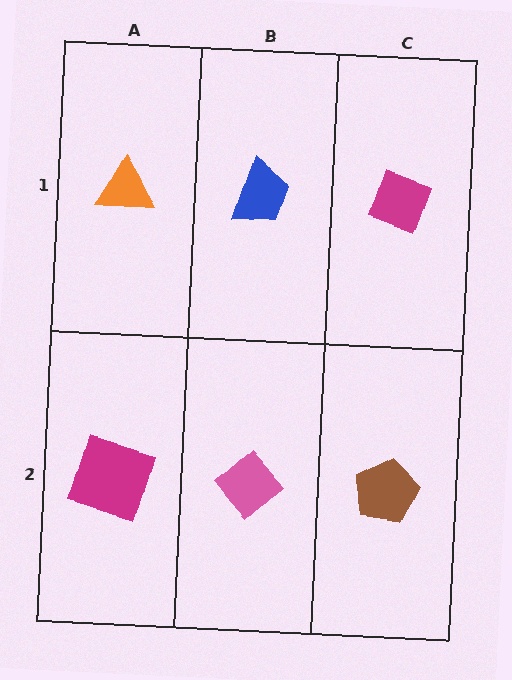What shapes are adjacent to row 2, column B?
A blue trapezoid (row 1, column B), a magenta square (row 2, column A), a brown pentagon (row 2, column C).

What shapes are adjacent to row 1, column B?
A pink diamond (row 2, column B), an orange triangle (row 1, column A), a magenta diamond (row 1, column C).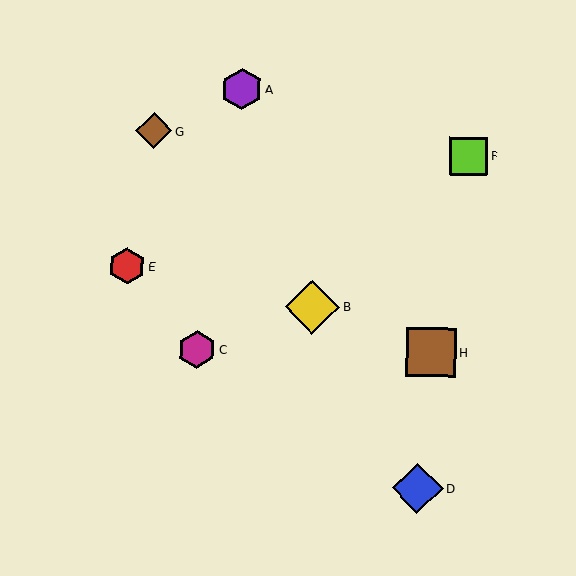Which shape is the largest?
The yellow diamond (labeled B) is the largest.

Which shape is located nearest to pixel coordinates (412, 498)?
The blue diamond (labeled D) at (418, 488) is nearest to that location.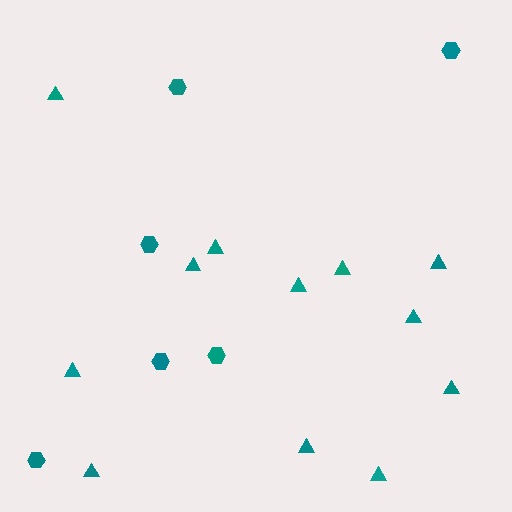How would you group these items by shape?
There are 2 groups: one group of triangles (12) and one group of hexagons (6).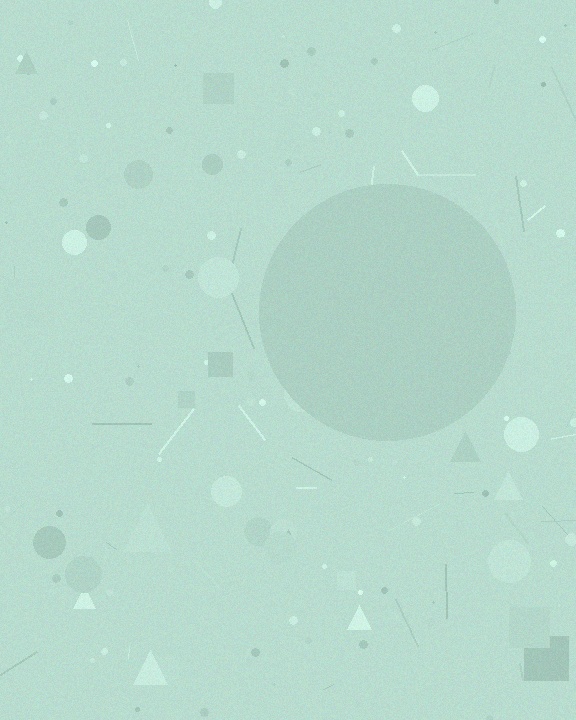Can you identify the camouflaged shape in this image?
The camouflaged shape is a circle.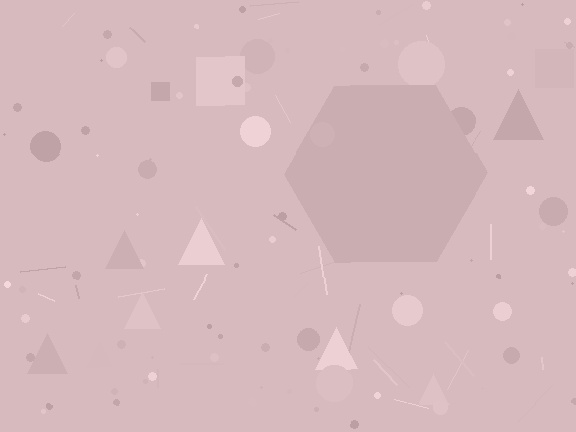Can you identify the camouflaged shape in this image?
The camouflaged shape is a hexagon.